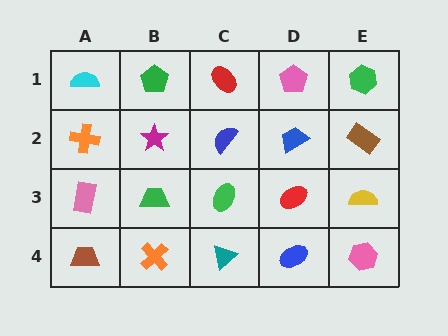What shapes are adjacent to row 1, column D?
A blue trapezoid (row 2, column D), a red ellipse (row 1, column C), a green hexagon (row 1, column E).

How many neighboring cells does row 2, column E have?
3.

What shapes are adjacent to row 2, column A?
A cyan semicircle (row 1, column A), a pink rectangle (row 3, column A), a magenta star (row 2, column B).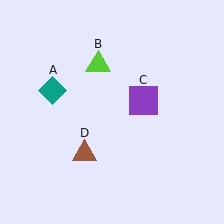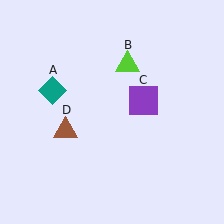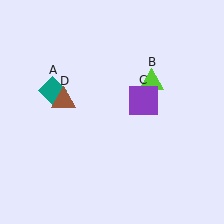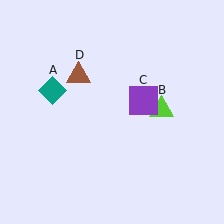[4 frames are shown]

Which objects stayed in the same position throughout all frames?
Teal diamond (object A) and purple square (object C) remained stationary.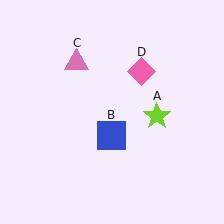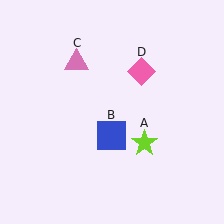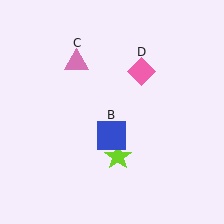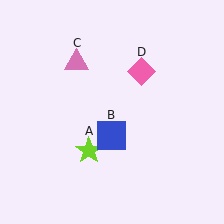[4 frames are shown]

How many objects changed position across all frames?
1 object changed position: lime star (object A).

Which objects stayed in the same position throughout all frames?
Blue square (object B) and pink triangle (object C) and pink diamond (object D) remained stationary.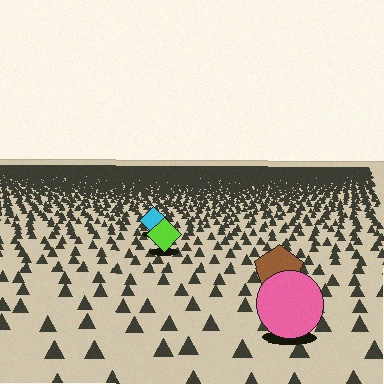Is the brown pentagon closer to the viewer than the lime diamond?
Yes. The brown pentagon is closer — you can tell from the texture gradient: the ground texture is coarser near it.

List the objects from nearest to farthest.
From nearest to farthest: the pink circle, the brown pentagon, the lime diamond, the cyan diamond.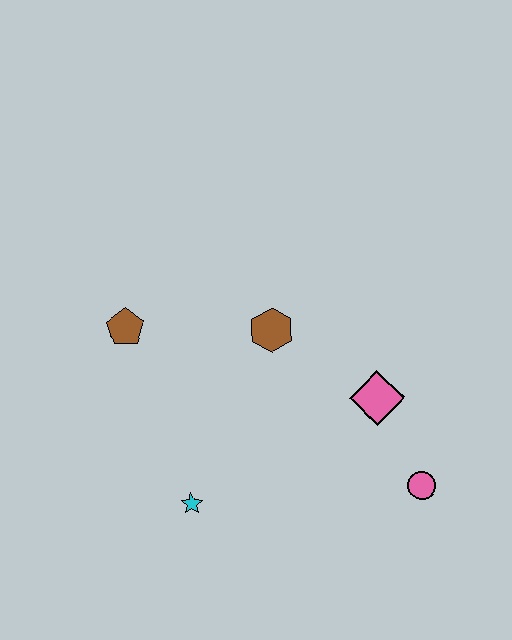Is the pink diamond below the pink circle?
No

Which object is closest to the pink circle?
The pink diamond is closest to the pink circle.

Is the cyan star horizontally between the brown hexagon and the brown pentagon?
Yes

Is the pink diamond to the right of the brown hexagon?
Yes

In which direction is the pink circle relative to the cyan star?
The pink circle is to the right of the cyan star.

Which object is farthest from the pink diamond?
The brown pentagon is farthest from the pink diamond.